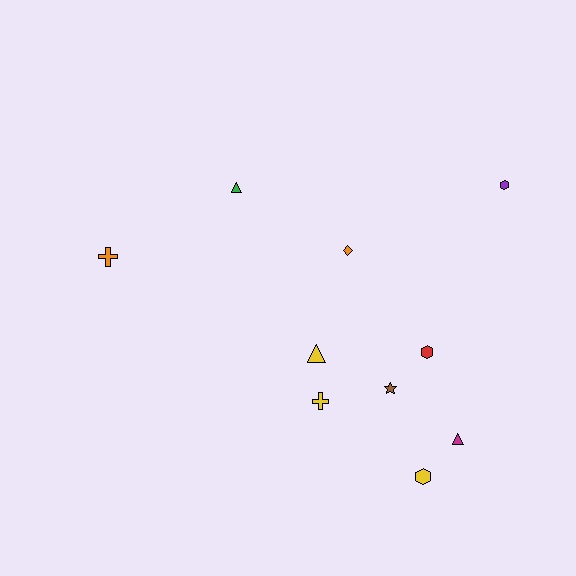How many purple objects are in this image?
There is 1 purple object.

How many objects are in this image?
There are 10 objects.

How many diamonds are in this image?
There is 1 diamond.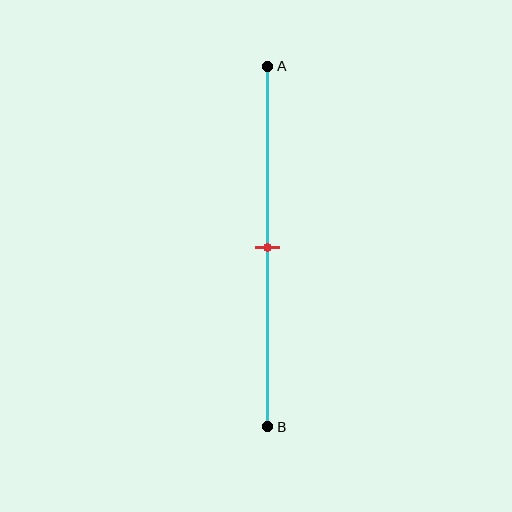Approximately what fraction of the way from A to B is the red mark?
The red mark is approximately 50% of the way from A to B.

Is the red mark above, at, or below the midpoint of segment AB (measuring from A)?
The red mark is approximately at the midpoint of segment AB.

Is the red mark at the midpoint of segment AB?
Yes, the mark is approximately at the midpoint.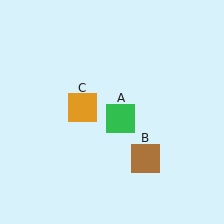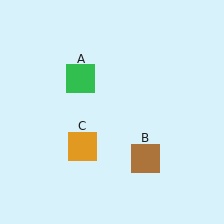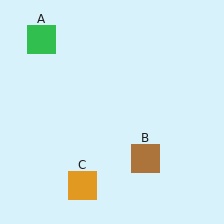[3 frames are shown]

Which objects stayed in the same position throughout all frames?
Brown square (object B) remained stationary.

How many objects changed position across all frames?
2 objects changed position: green square (object A), orange square (object C).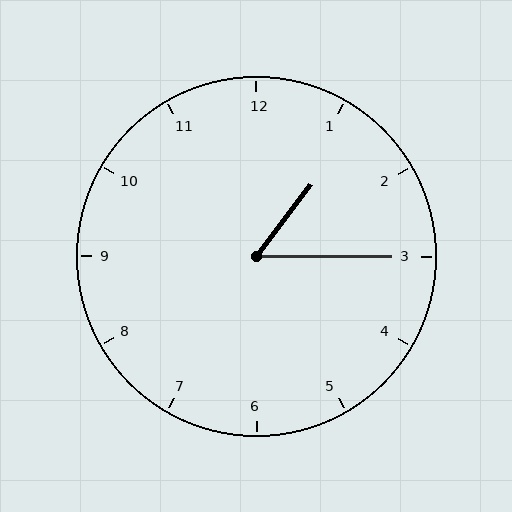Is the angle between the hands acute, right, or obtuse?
It is acute.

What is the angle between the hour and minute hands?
Approximately 52 degrees.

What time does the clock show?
1:15.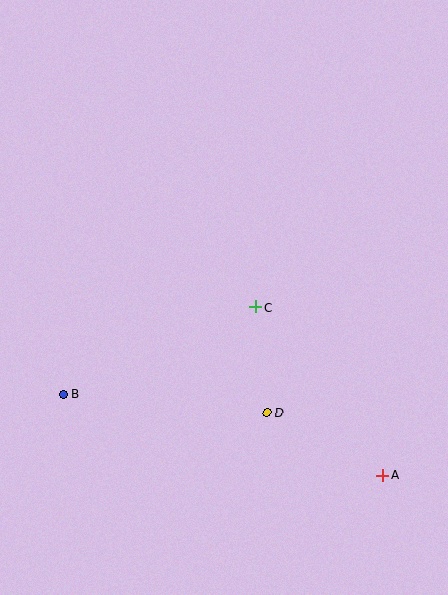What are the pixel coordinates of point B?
Point B is at (63, 394).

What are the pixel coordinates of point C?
Point C is at (255, 307).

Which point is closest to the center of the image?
Point C at (255, 307) is closest to the center.